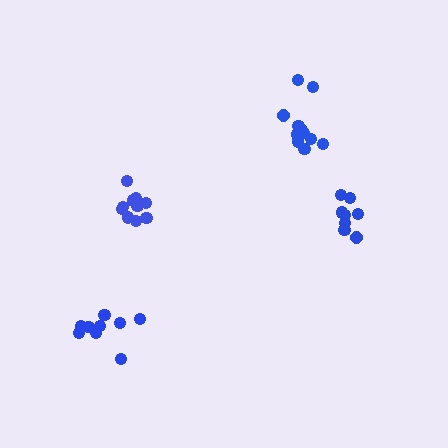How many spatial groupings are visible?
There are 4 spatial groupings.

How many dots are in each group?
Group 1: 9 dots, Group 2: 10 dots, Group 3: 12 dots, Group 4: 8 dots (39 total).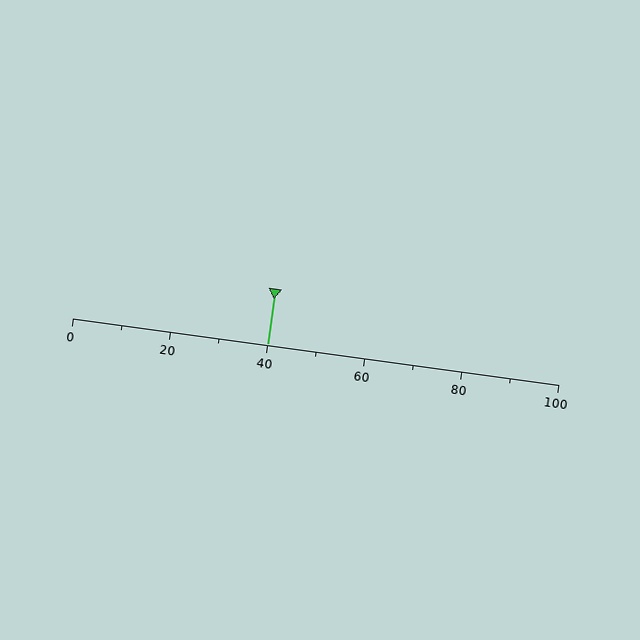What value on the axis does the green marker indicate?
The marker indicates approximately 40.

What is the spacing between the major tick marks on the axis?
The major ticks are spaced 20 apart.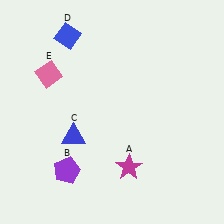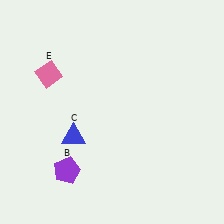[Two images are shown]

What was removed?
The blue diamond (D), the magenta star (A) were removed in Image 2.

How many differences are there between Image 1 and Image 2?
There are 2 differences between the two images.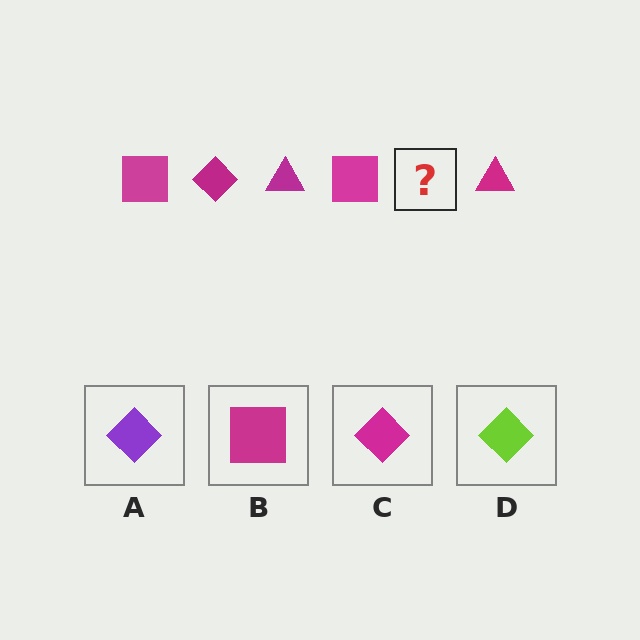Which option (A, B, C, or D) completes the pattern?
C.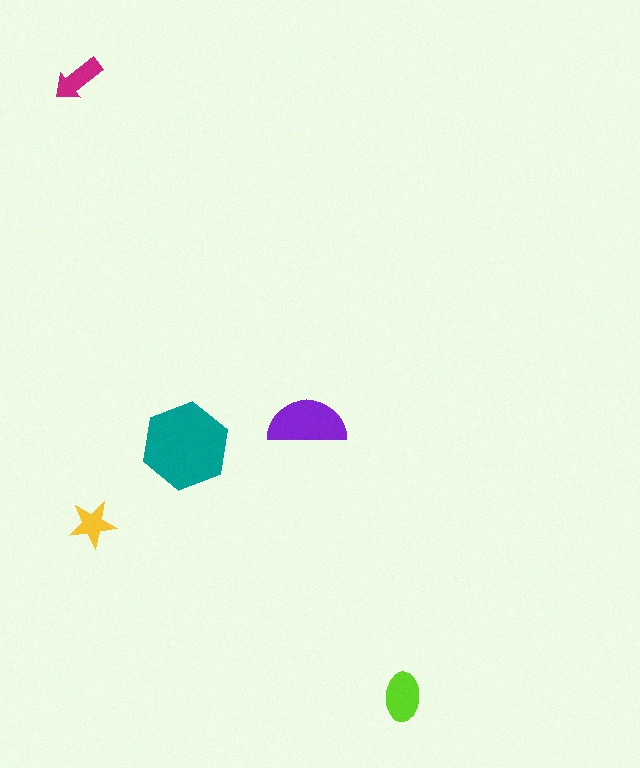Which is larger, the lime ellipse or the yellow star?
The lime ellipse.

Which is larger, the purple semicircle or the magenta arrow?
The purple semicircle.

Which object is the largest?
The teal hexagon.